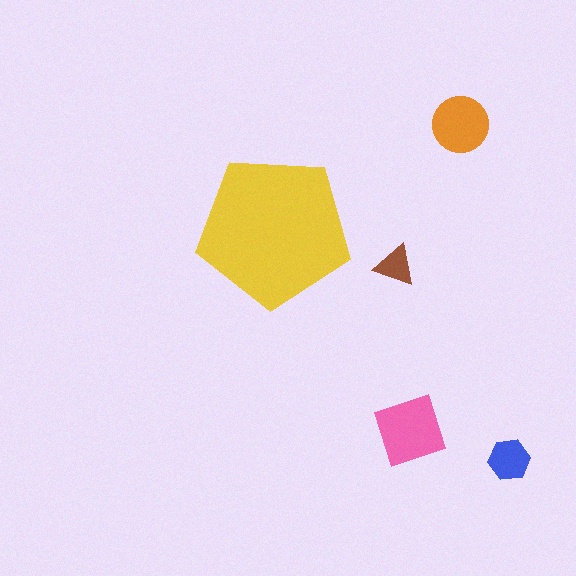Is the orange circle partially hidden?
No, the orange circle is fully visible.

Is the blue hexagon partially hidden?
No, the blue hexagon is fully visible.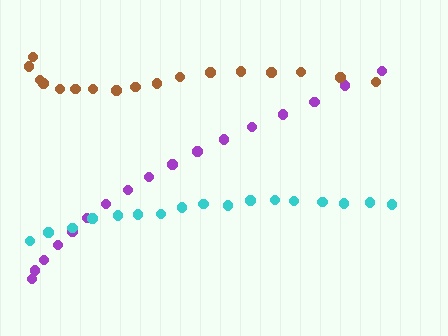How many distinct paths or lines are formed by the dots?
There are 3 distinct paths.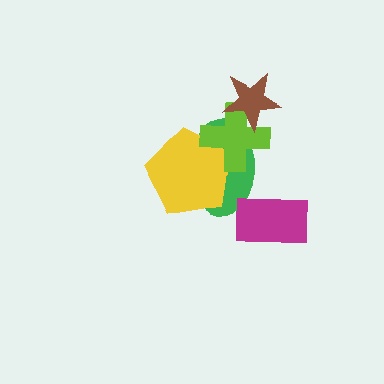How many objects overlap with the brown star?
1 object overlaps with the brown star.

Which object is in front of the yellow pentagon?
The lime cross is in front of the yellow pentagon.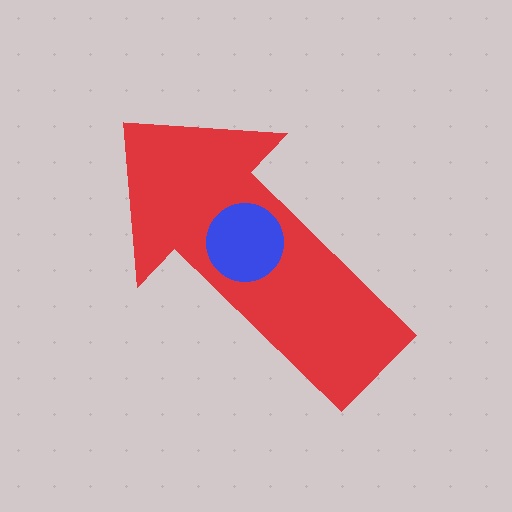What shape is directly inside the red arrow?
The blue circle.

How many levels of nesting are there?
2.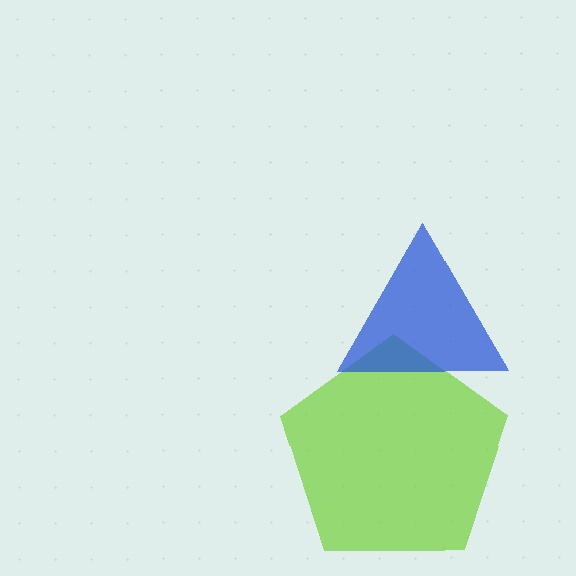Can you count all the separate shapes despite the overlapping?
Yes, there are 2 separate shapes.